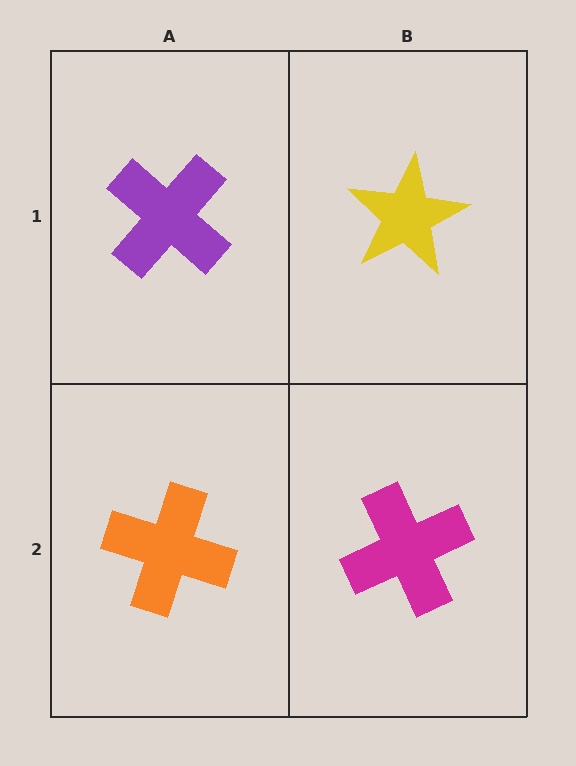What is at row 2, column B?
A magenta cross.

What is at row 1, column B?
A yellow star.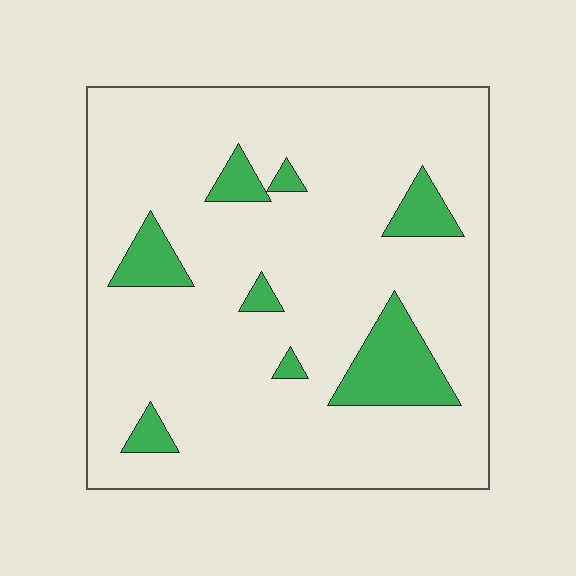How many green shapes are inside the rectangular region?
8.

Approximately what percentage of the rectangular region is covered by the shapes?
Approximately 10%.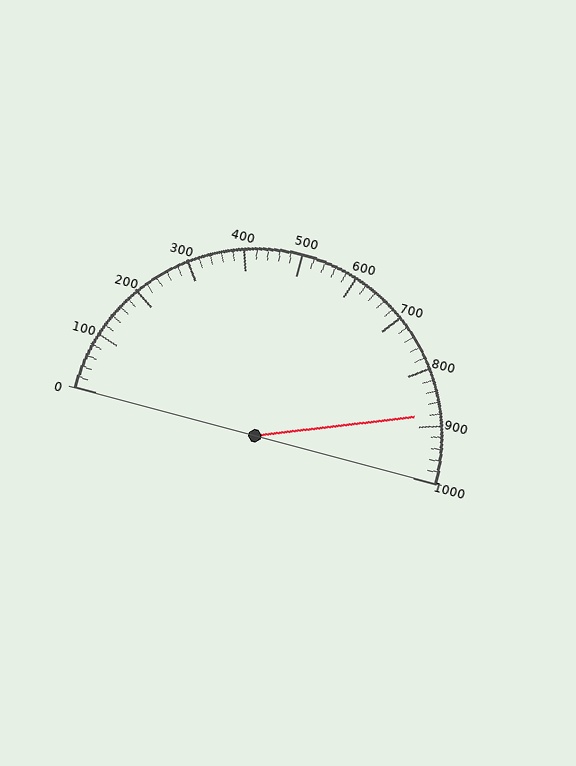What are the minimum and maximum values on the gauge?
The gauge ranges from 0 to 1000.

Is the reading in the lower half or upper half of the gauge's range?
The reading is in the upper half of the range (0 to 1000).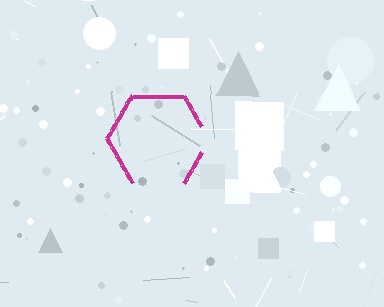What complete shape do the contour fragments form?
The contour fragments form a hexagon.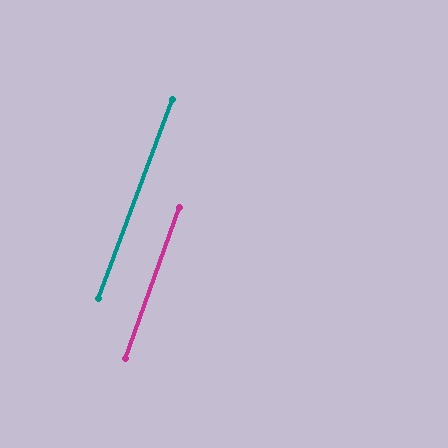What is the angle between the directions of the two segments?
Approximately 1 degree.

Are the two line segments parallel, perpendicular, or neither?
Parallel — their directions differ by only 0.9°.